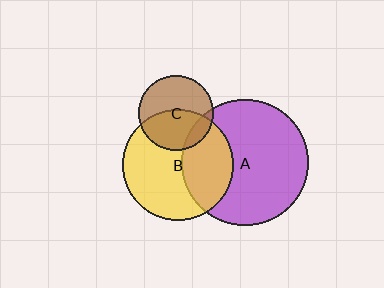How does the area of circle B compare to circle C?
Approximately 2.2 times.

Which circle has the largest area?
Circle A (purple).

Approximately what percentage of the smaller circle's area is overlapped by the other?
Approximately 50%.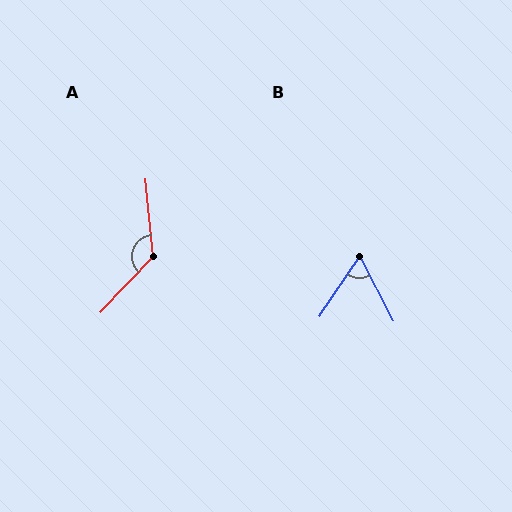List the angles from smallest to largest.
B (62°), A (131°).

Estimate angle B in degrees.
Approximately 62 degrees.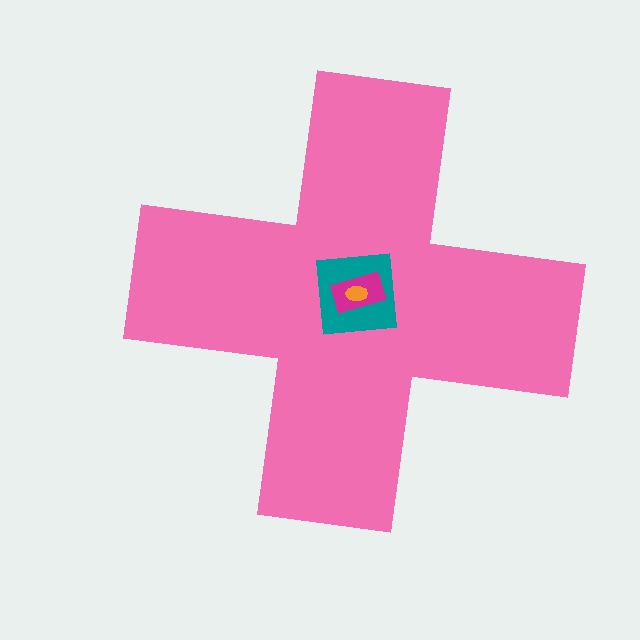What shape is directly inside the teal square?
The magenta rectangle.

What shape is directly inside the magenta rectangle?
The orange ellipse.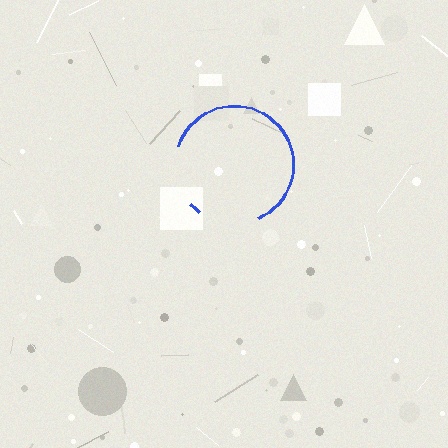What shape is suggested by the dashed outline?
The dashed outline suggests a circle.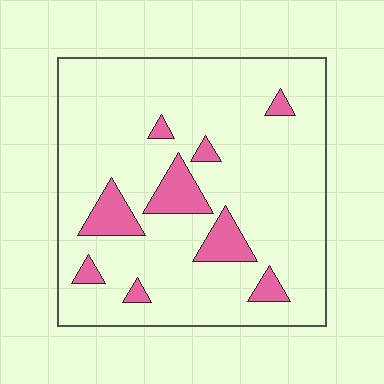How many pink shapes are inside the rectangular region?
9.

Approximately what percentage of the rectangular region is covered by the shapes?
Approximately 15%.